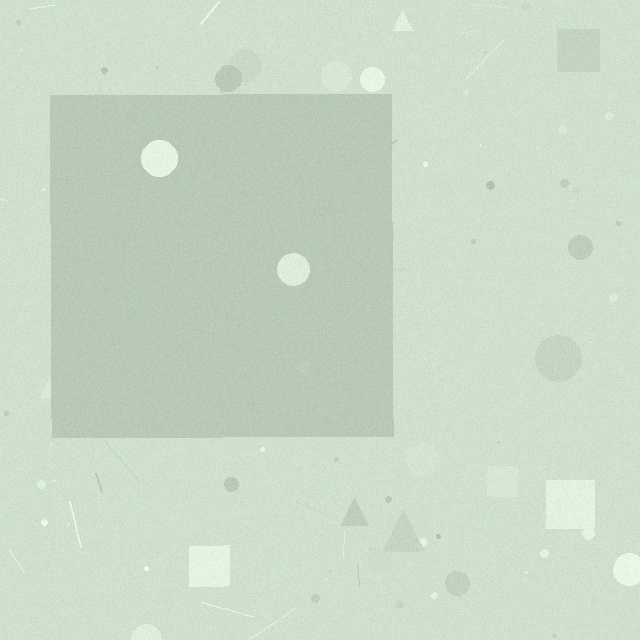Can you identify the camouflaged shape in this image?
The camouflaged shape is a square.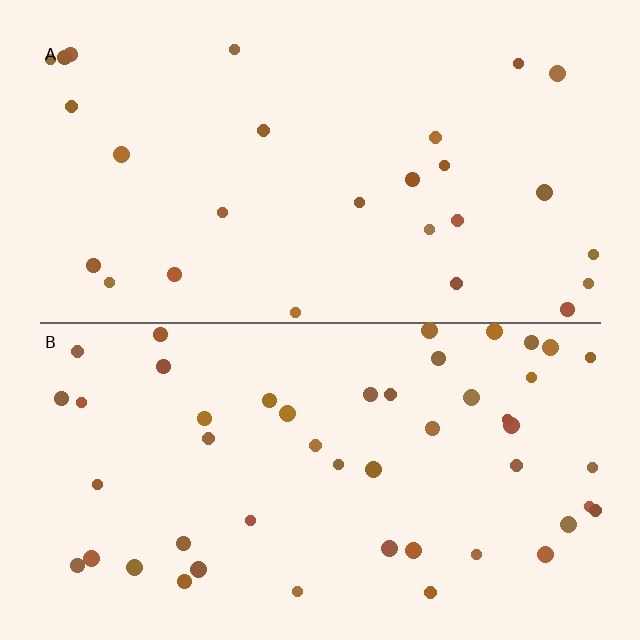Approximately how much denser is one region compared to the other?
Approximately 1.8× — region B over region A.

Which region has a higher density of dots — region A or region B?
B (the bottom).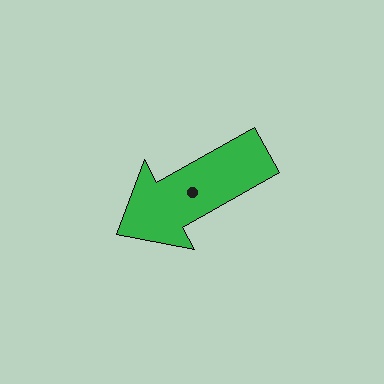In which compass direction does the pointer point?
Southwest.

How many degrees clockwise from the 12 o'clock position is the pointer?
Approximately 241 degrees.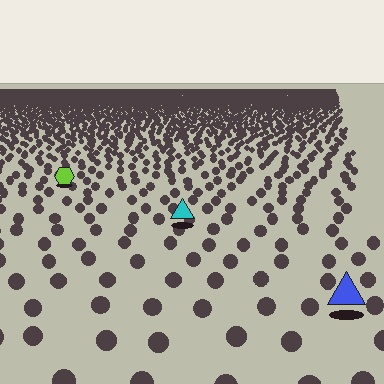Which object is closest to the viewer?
The blue triangle is closest. The texture marks near it are larger and more spread out.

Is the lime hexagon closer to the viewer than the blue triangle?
No. The blue triangle is closer — you can tell from the texture gradient: the ground texture is coarser near it.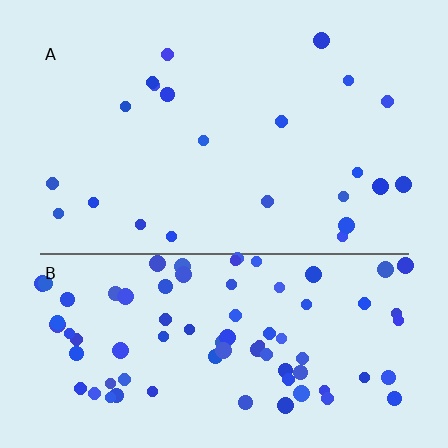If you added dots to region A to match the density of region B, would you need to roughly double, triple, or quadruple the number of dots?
Approximately quadruple.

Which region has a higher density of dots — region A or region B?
B (the bottom).